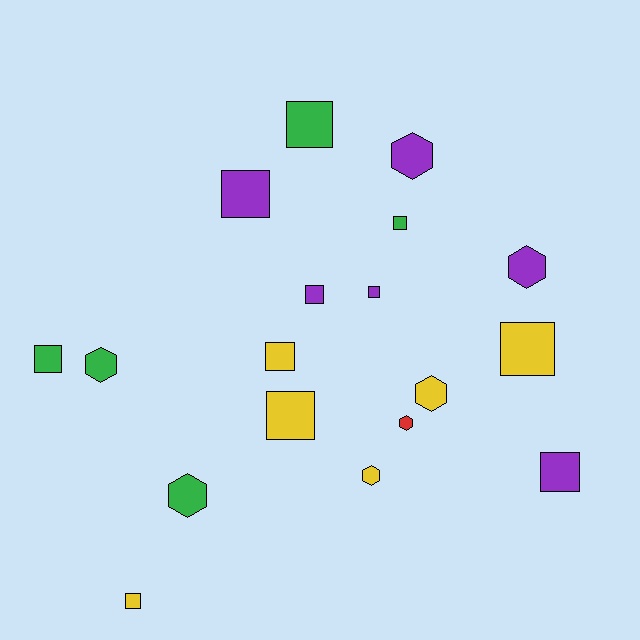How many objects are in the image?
There are 18 objects.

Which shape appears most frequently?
Square, with 11 objects.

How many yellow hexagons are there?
There are 2 yellow hexagons.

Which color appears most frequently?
Yellow, with 6 objects.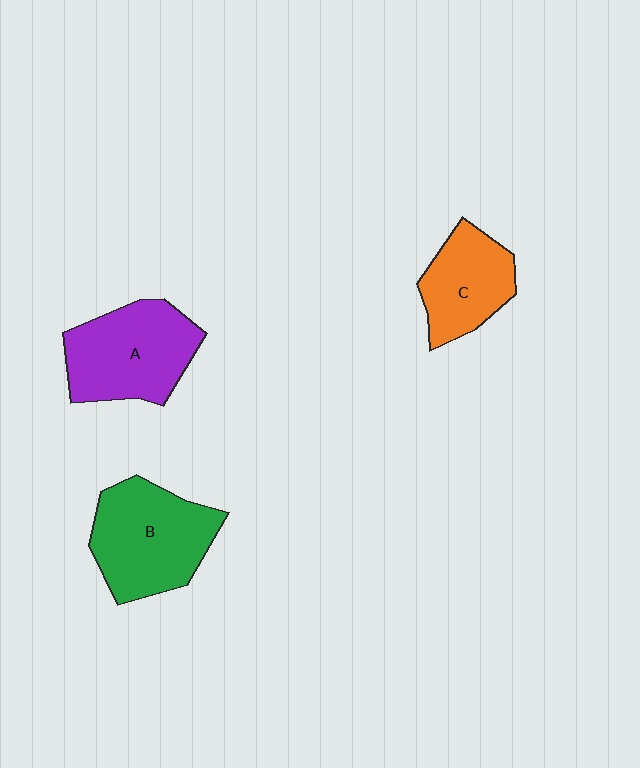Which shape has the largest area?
Shape B (green).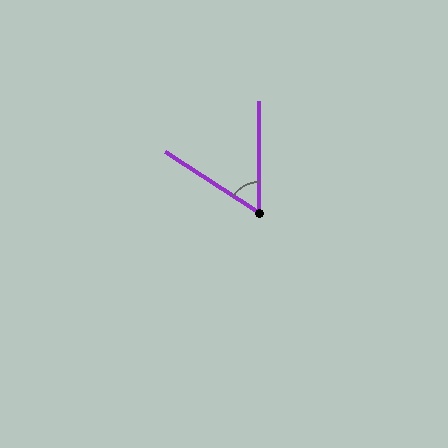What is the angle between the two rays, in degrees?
Approximately 57 degrees.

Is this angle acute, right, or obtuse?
It is acute.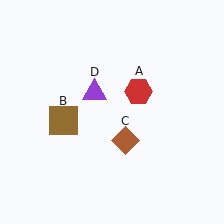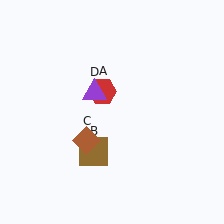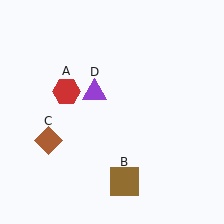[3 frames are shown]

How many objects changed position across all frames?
3 objects changed position: red hexagon (object A), brown square (object B), brown diamond (object C).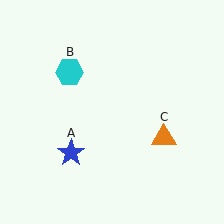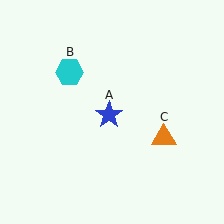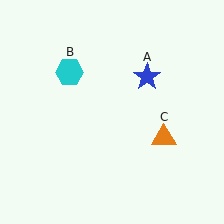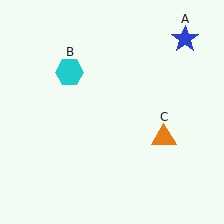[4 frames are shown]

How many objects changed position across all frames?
1 object changed position: blue star (object A).